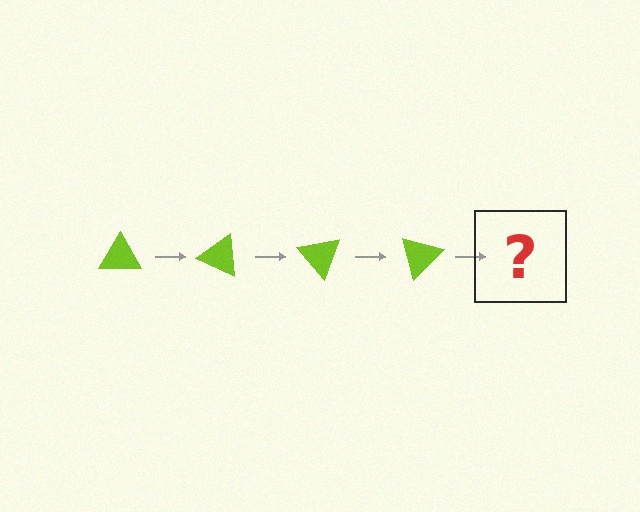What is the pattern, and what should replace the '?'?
The pattern is that the triangle rotates 25 degrees each step. The '?' should be a lime triangle rotated 100 degrees.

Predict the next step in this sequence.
The next step is a lime triangle rotated 100 degrees.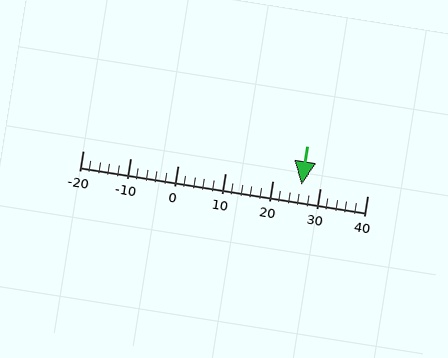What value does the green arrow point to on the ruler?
The green arrow points to approximately 26.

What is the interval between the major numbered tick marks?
The major tick marks are spaced 10 units apart.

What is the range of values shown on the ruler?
The ruler shows values from -20 to 40.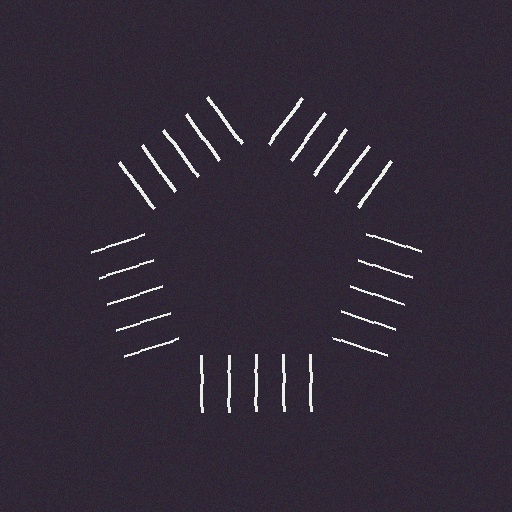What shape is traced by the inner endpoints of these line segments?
An illusory pentagon — the line segments terminate on its edges but no continuous stroke is drawn.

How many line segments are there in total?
25 — 5 along each of the 5 edges.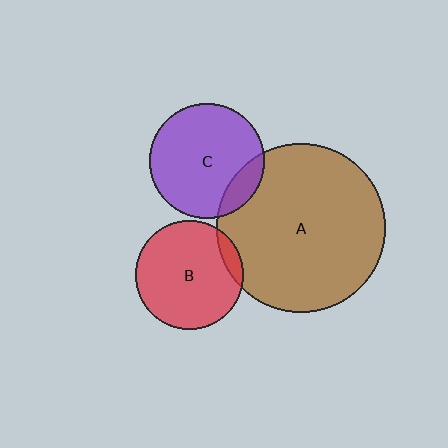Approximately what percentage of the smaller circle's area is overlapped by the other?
Approximately 15%.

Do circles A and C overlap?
Yes.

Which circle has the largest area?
Circle A (brown).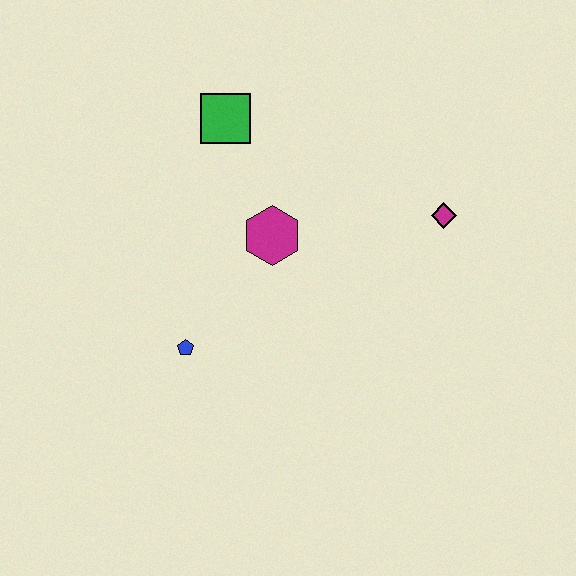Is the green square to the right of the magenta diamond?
No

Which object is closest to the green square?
The magenta hexagon is closest to the green square.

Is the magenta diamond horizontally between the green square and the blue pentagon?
No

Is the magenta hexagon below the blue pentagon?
No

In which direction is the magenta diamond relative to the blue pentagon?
The magenta diamond is to the right of the blue pentagon.